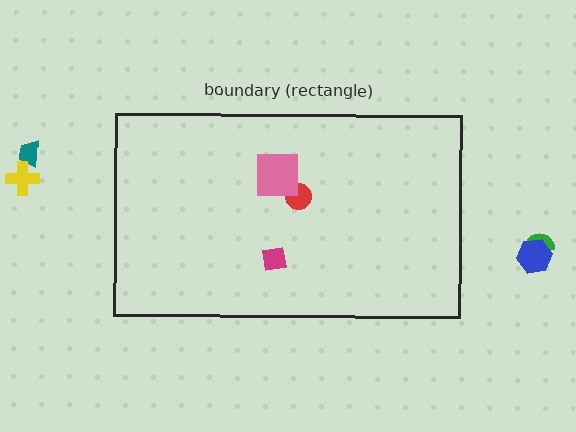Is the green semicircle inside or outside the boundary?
Outside.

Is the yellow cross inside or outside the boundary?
Outside.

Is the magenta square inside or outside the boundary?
Inside.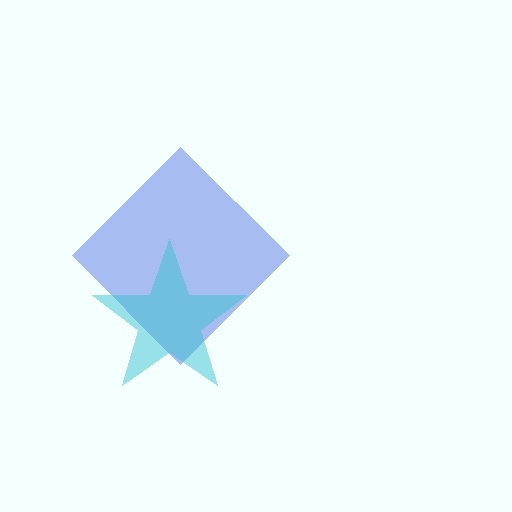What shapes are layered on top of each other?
The layered shapes are: a blue diamond, a cyan star.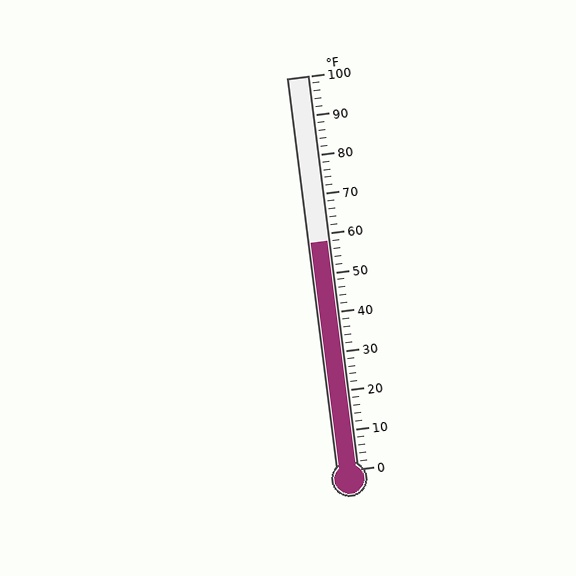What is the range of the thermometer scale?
The thermometer scale ranges from 0°F to 100°F.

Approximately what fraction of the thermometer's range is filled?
The thermometer is filled to approximately 60% of its range.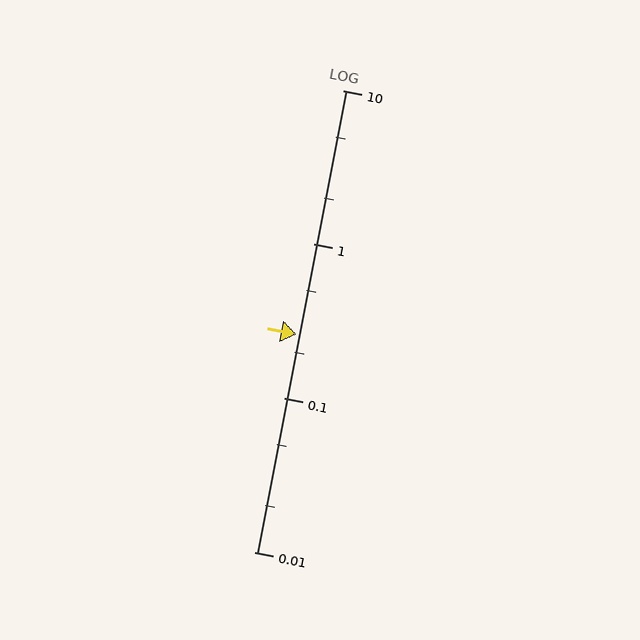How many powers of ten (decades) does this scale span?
The scale spans 3 decades, from 0.01 to 10.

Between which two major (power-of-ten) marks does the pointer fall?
The pointer is between 0.1 and 1.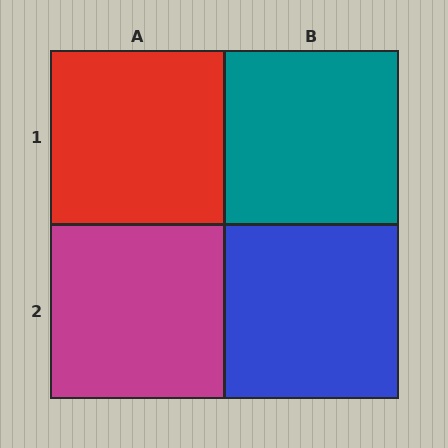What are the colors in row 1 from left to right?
Red, teal.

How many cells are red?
1 cell is red.